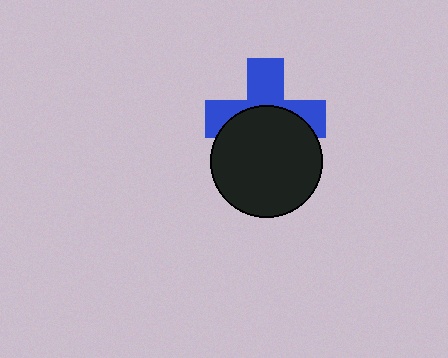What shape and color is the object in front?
The object in front is a black circle.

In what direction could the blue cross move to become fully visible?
The blue cross could move up. That would shift it out from behind the black circle entirely.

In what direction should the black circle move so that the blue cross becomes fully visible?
The black circle should move down. That is the shortest direction to clear the overlap and leave the blue cross fully visible.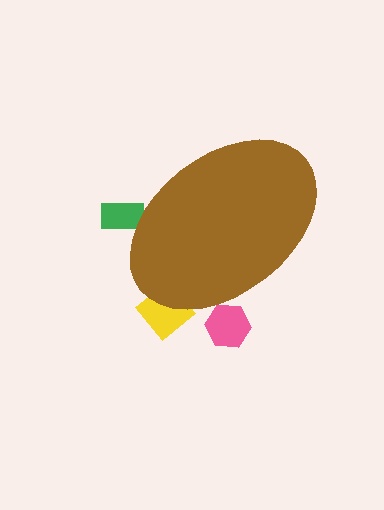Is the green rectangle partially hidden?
Yes, the green rectangle is partially hidden behind the brown ellipse.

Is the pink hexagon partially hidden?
Yes, the pink hexagon is partially hidden behind the brown ellipse.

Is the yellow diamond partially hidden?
Yes, the yellow diamond is partially hidden behind the brown ellipse.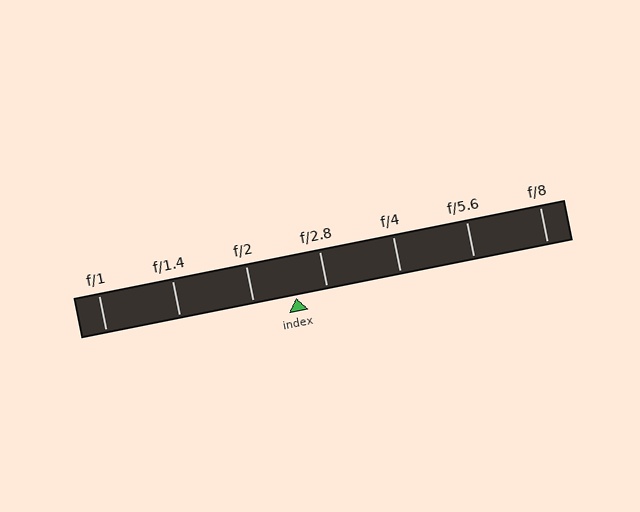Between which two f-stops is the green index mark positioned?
The index mark is between f/2 and f/2.8.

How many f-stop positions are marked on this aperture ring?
There are 7 f-stop positions marked.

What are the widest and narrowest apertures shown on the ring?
The widest aperture shown is f/1 and the narrowest is f/8.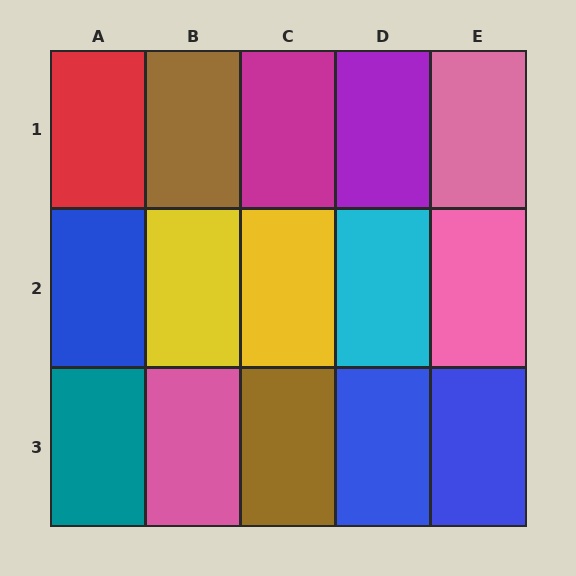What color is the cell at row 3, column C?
Brown.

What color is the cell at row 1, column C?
Magenta.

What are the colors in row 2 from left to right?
Blue, yellow, yellow, cyan, pink.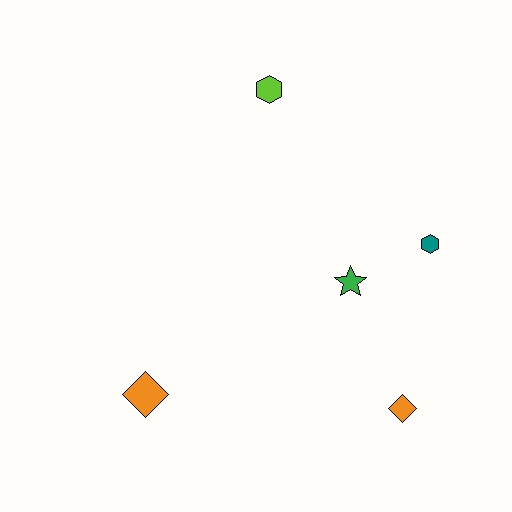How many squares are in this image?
There are no squares.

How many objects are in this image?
There are 5 objects.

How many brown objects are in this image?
There are no brown objects.